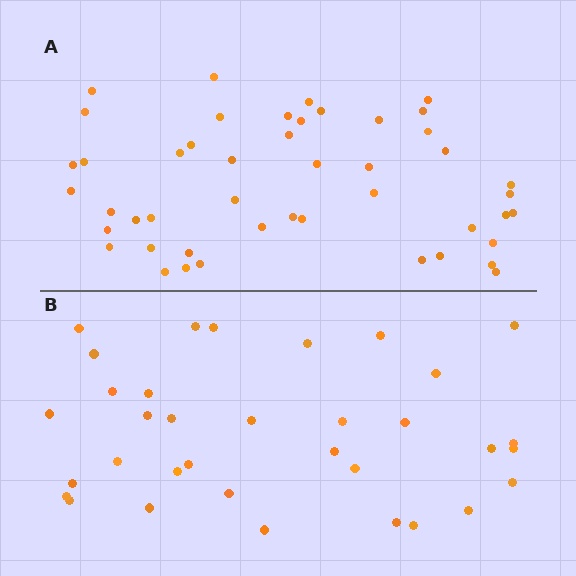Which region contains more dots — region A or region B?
Region A (the top region) has more dots.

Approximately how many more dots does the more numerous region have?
Region A has approximately 15 more dots than region B.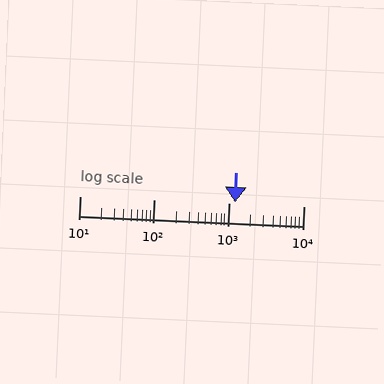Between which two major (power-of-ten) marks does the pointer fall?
The pointer is between 1000 and 10000.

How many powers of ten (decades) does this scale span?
The scale spans 3 decades, from 10 to 10000.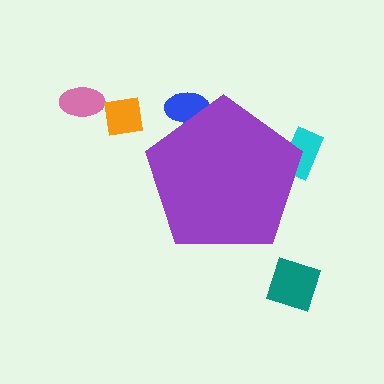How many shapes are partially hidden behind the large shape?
2 shapes are partially hidden.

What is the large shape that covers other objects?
A purple pentagon.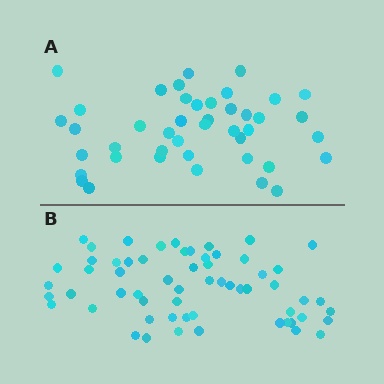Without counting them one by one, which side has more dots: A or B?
Region B (the bottom region) has more dots.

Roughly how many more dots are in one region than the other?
Region B has approximately 15 more dots than region A.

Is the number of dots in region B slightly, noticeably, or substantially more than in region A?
Region B has noticeably more, but not dramatically so. The ratio is roughly 1.4 to 1.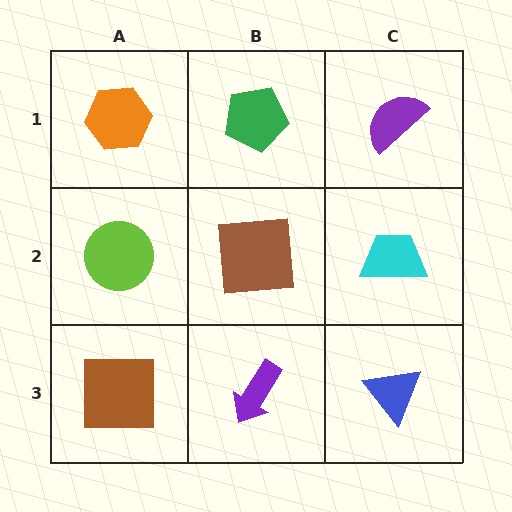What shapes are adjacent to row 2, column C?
A purple semicircle (row 1, column C), a blue triangle (row 3, column C), a brown square (row 2, column B).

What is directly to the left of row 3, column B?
A brown square.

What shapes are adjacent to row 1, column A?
A lime circle (row 2, column A), a green pentagon (row 1, column B).